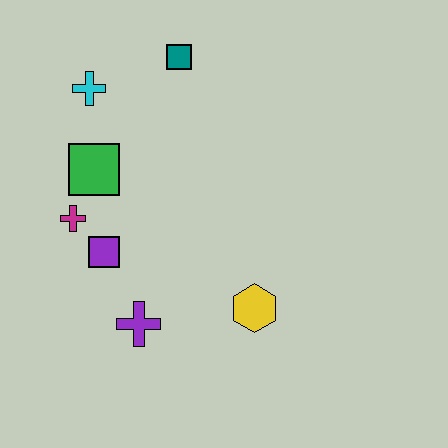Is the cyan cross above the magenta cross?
Yes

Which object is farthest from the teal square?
The purple cross is farthest from the teal square.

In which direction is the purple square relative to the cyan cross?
The purple square is below the cyan cross.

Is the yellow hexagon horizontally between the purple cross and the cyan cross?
No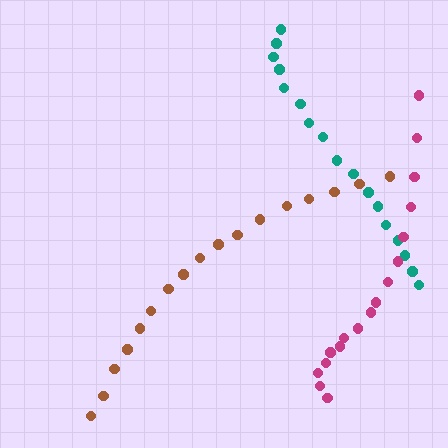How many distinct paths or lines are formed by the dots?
There are 3 distinct paths.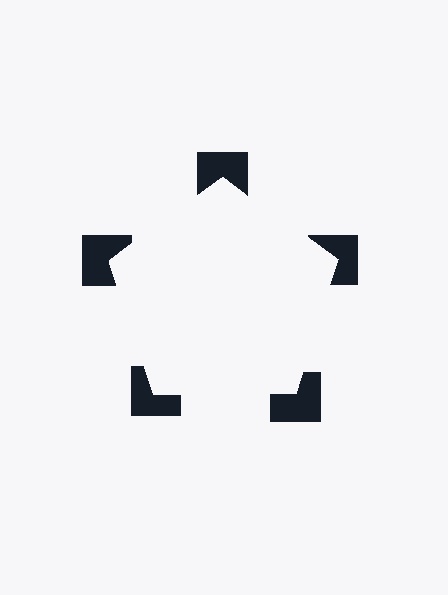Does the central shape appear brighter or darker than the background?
It typically appears slightly brighter than the background, even though no actual brightness change is drawn.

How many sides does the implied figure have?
5 sides.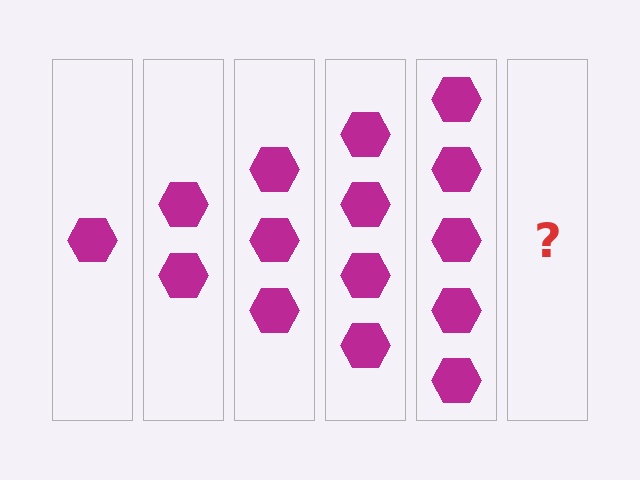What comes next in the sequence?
The next element should be 6 hexagons.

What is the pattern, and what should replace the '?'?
The pattern is that each step adds one more hexagon. The '?' should be 6 hexagons.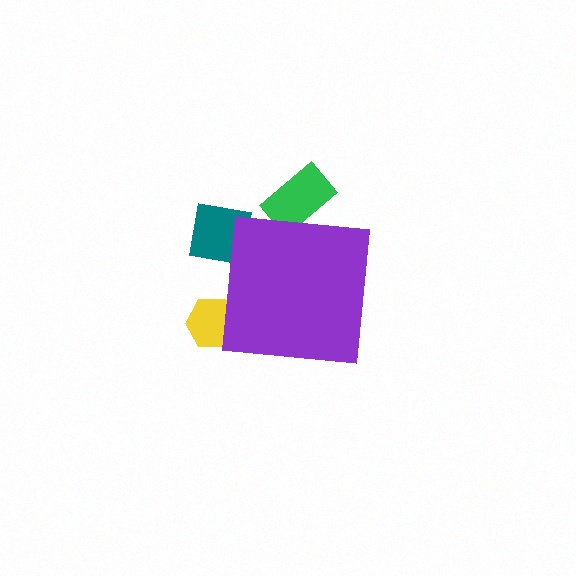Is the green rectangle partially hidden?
Yes, the green rectangle is partially hidden behind the purple square.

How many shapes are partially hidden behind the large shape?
3 shapes are partially hidden.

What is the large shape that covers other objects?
A purple square.